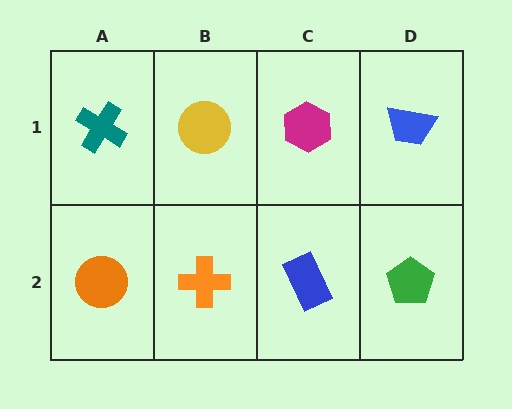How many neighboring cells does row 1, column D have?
2.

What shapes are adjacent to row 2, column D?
A blue trapezoid (row 1, column D), a blue rectangle (row 2, column C).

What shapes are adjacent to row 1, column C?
A blue rectangle (row 2, column C), a yellow circle (row 1, column B), a blue trapezoid (row 1, column D).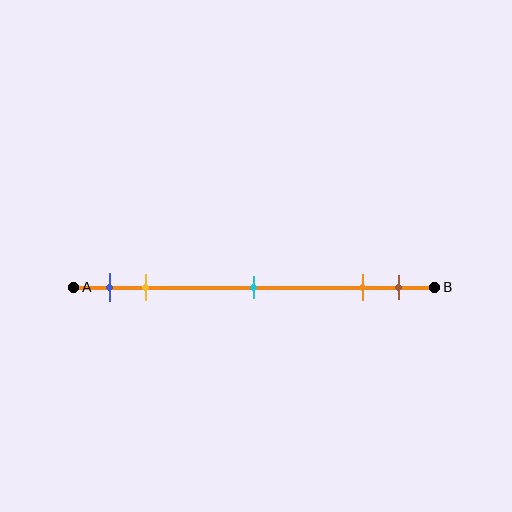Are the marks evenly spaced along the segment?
No, the marks are not evenly spaced.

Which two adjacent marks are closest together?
The orange and brown marks are the closest adjacent pair.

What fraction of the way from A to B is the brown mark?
The brown mark is approximately 90% (0.9) of the way from A to B.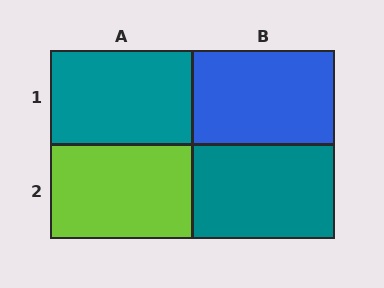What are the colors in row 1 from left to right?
Teal, blue.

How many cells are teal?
2 cells are teal.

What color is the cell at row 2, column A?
Lime.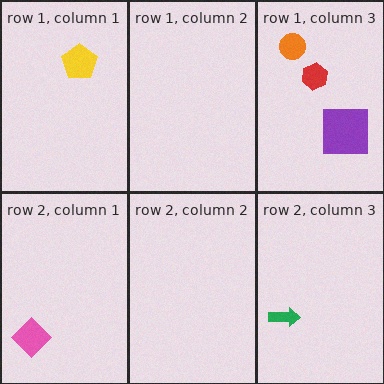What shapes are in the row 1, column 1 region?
The yellow pentagon.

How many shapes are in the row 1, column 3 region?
3.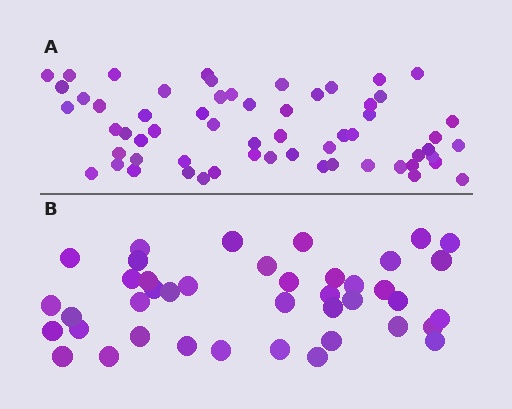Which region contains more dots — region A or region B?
Region A (the top region) has more dots.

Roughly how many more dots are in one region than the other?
Region A has approximately 20 more dots than region B.